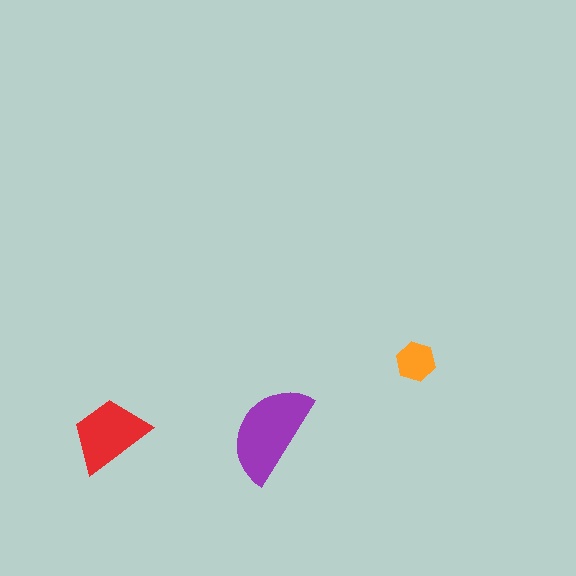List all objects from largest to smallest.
The purple semicircle, the red trapezoid, the orange hexagon.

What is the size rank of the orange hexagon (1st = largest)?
3rd.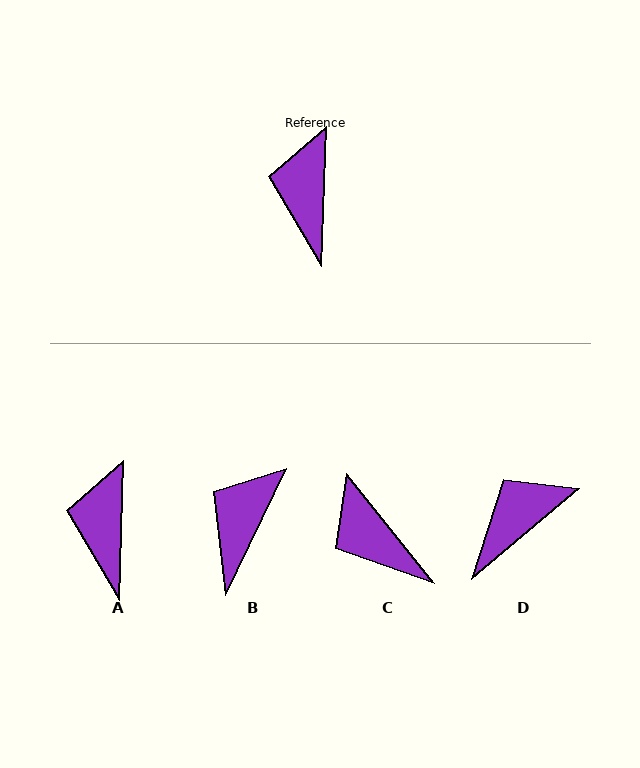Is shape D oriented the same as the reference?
No, it is off by about 48 degrees.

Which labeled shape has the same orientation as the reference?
A.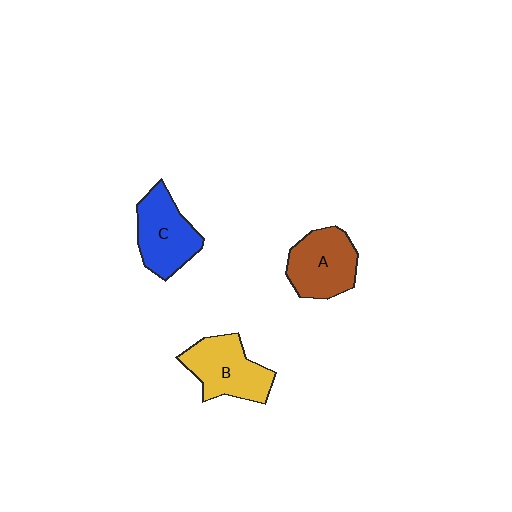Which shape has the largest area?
Shape B (yellow).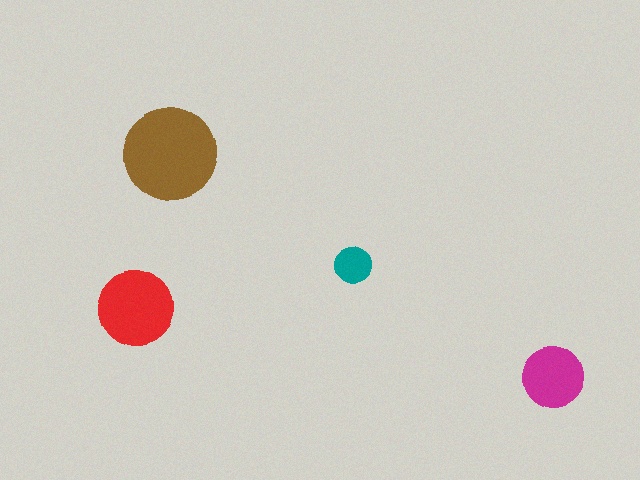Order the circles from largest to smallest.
the brown one, the red one, the magenta one, the teal one.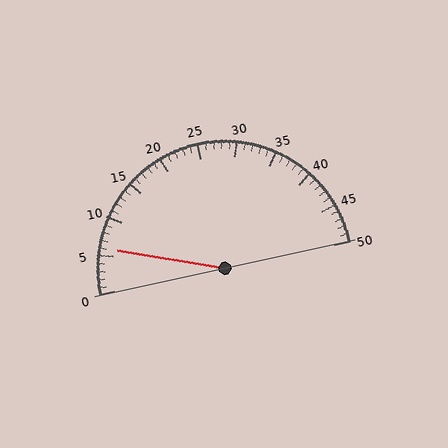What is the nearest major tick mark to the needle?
The nearest major tick mark is 5.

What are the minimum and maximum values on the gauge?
The gauge ranges from 0 to 50.